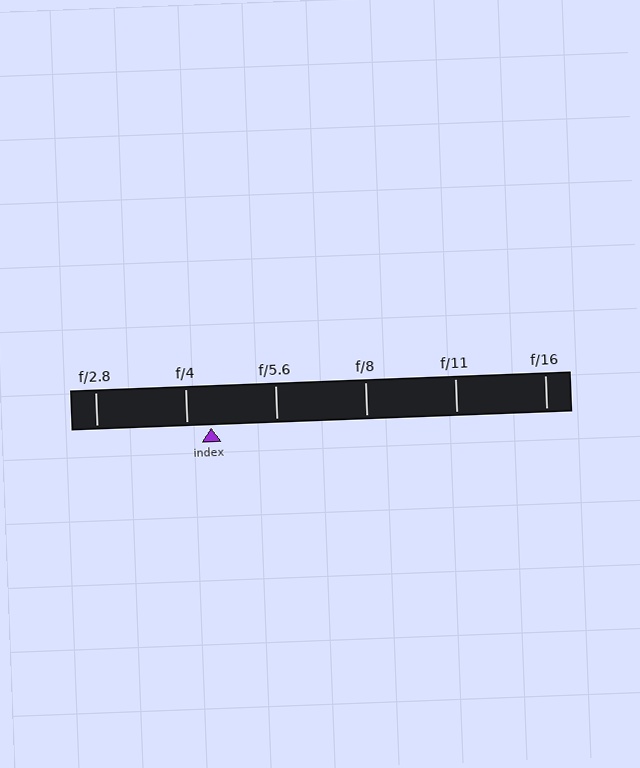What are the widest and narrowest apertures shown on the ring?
The widest aperture shown is f/2.8 and the narrowest is f/16.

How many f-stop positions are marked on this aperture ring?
There are 6 f-stop positions marked.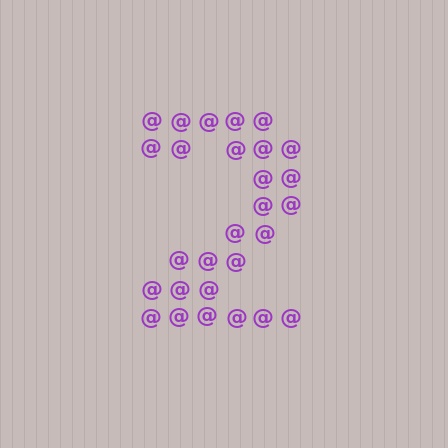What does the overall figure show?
The overall figure shows the digit 2.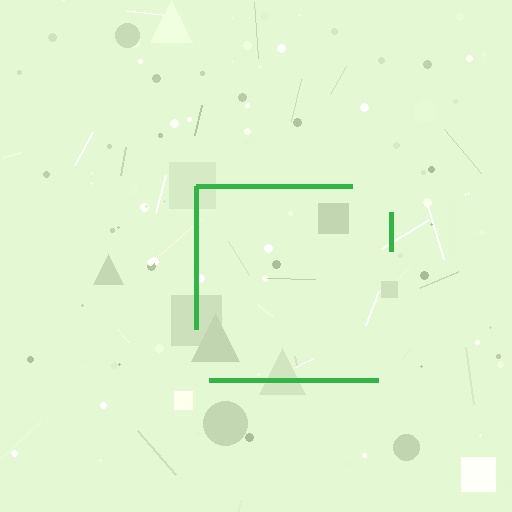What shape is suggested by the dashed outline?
The dashed outline suggests a square.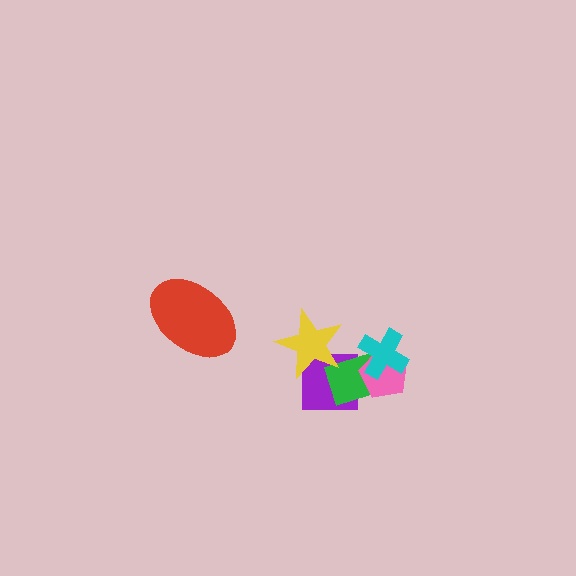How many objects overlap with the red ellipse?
0 objects overlap with the red ellipse.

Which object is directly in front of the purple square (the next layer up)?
The green rectangle is directly in front of the purple square.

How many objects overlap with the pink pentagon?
2 objects overlap with the pink pentagon.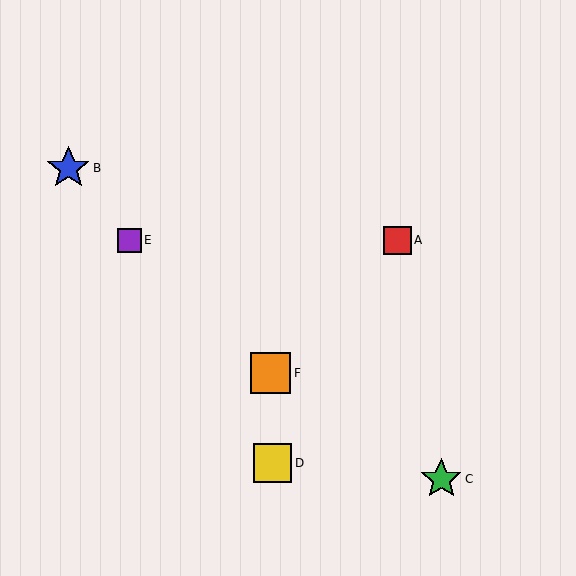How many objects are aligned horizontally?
2 objects (A, E) are aligned horizontally.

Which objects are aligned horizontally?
Objects A, E are aligned horizontally.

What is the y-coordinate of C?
Object C is at y≈479.